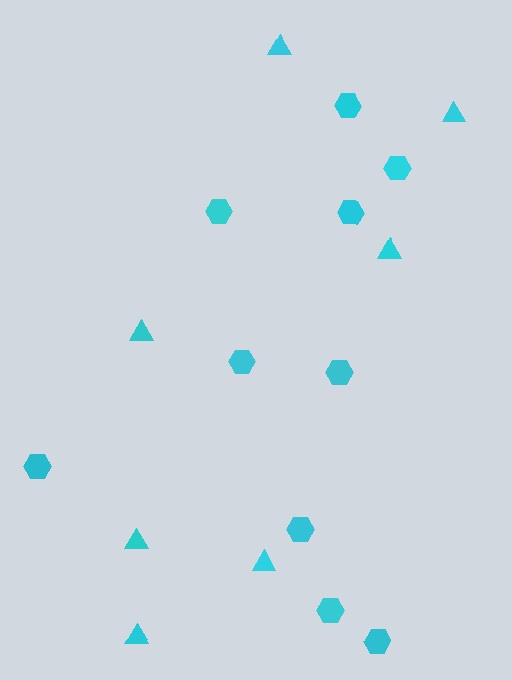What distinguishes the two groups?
There are 2 groups: one group of triangles (7) and one group of hexagons (10).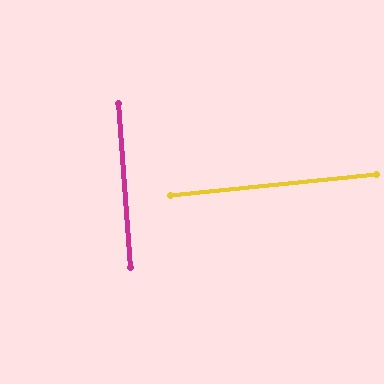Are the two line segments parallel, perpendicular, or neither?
Perpendicular — they meet at approximately 88°.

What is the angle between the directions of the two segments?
Approximately 88 degrees.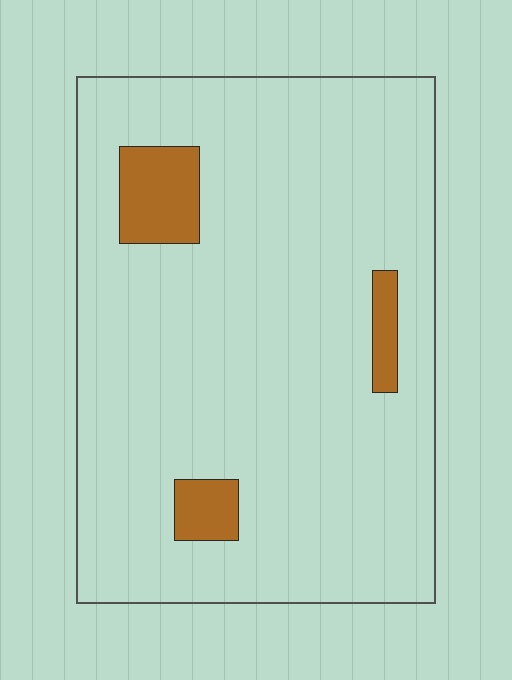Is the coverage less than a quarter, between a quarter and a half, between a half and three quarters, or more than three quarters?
Less than a quarter.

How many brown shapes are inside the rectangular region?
3.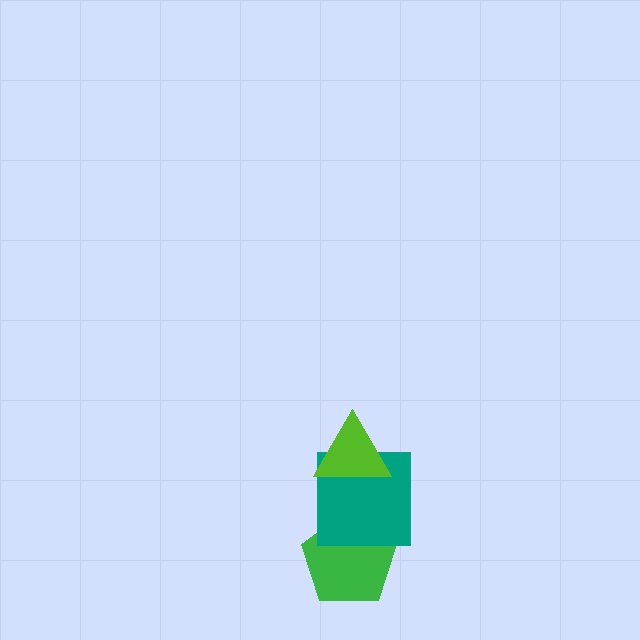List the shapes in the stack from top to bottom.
From top to bottom: the lime triangle, the teal square, the green pentagon.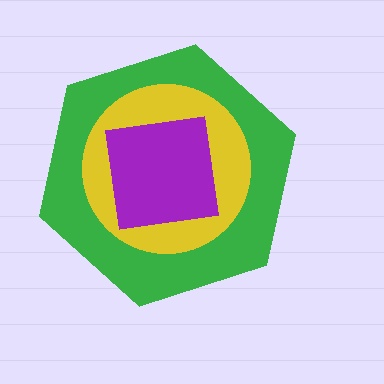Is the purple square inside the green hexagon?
Yes.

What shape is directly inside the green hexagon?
The yellow circle.